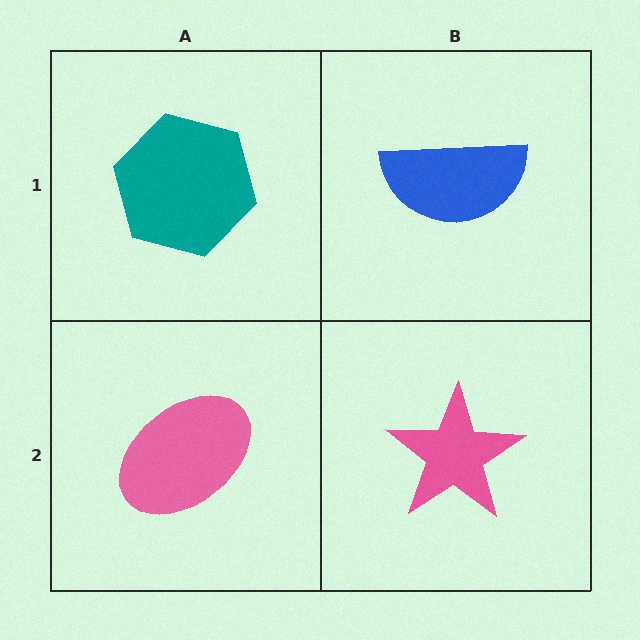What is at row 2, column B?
A pink star.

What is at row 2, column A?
A pink ellipse.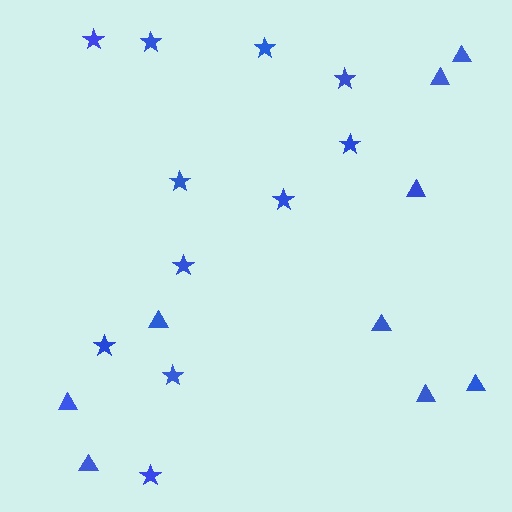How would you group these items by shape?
There are 2 groups: one group of stars (11) and one group of triangles (9).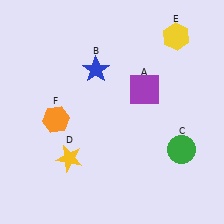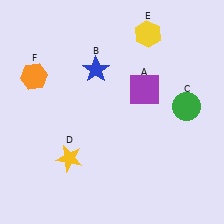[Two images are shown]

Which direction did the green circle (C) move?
The green circle (C) moved up.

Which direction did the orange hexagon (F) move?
The orange hexagon (F) moved up.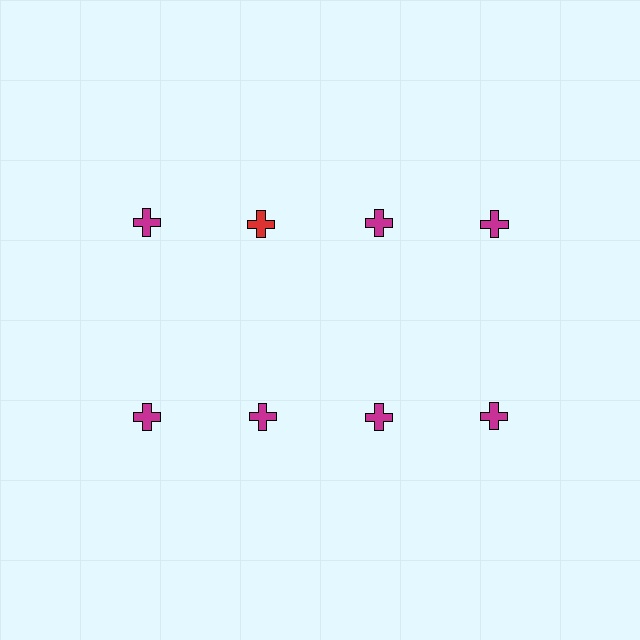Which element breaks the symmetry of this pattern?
The red cross in the top row, second from left column breaks the symmetry. All other shapes are magenta crosses.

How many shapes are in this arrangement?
There are 8 shapes arranged in a grid pattern.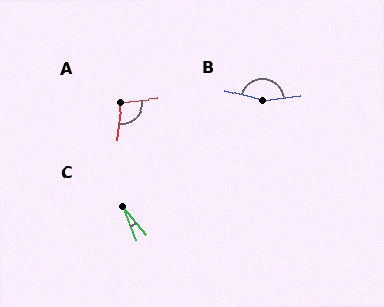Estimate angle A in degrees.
Approximately 103 degrees.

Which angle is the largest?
B, at approximately 157 degrees.